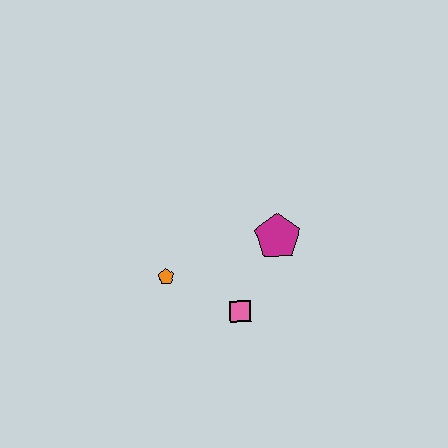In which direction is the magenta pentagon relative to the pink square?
The magenta pentagon is above the pink square.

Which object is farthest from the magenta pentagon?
The orange pentagon is farthest from the magenta pentagon.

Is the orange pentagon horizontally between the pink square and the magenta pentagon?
No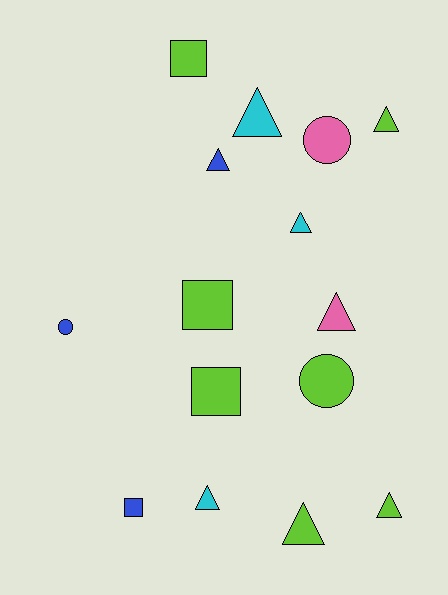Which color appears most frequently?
Lime, with 7 objects.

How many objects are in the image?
There are 15 objects.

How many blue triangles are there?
There is 1 blue triangle.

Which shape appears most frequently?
Triangle, with 8 objects.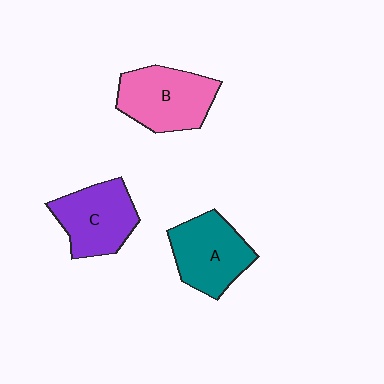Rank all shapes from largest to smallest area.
From largest to smallest: B (pink), A (teal), C (purple).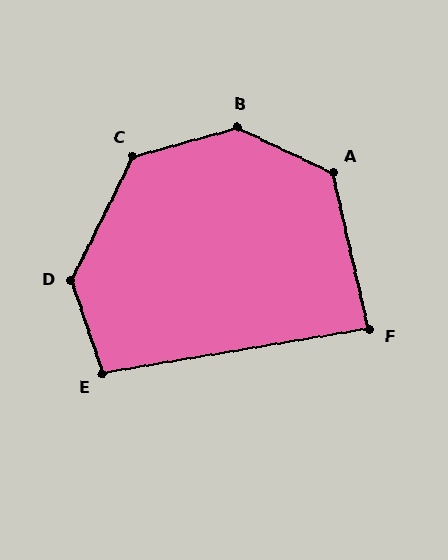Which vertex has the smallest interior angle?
F, at approximately 87 degrees.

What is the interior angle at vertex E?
Approximately 99 degrees (obtuse).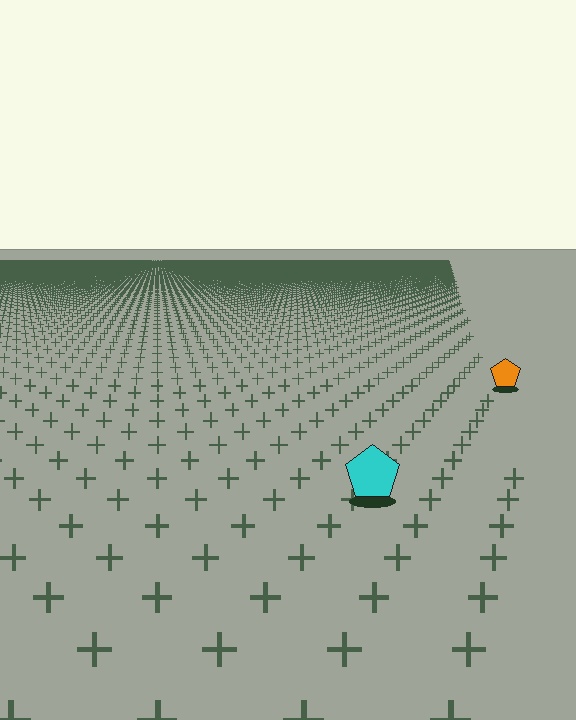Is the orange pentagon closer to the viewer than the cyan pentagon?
No. The cyan pentagon is closer — you can tell from the texture gradient: the ground texture is coarser near it.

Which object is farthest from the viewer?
The orange pentagon is farthest from the viewer. It appears smaller and the ground texture around it is denser.